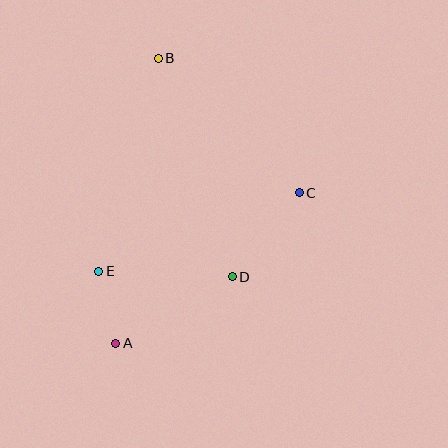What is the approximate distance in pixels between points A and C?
The distance between A and C is approximately 237 pixels.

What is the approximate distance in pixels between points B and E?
The distance between B and E is approximately 221 pixels.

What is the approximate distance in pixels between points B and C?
The distance between B and C is approximately 195 pixels.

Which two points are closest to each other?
Points A and E are closest to each other.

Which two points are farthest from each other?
Points A and B are farthest from each other.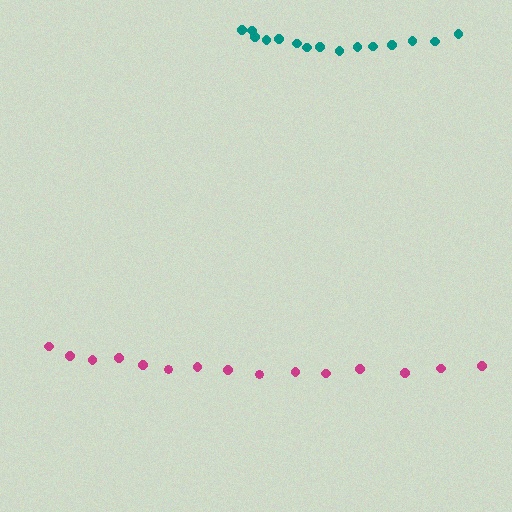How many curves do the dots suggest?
There are 2 distinct paths.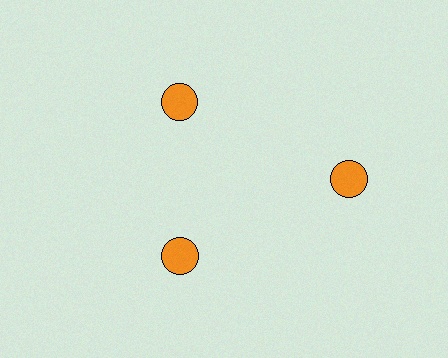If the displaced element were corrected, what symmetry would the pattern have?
It would have 3-fold rotational symmetry — the pattern would map onto itself every 120 degrees.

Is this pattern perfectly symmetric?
No. The 3 orange circles are arranged in a ring, but one element near the 3 o'clock position is pushed outward from the center, breaking the 3-fold rotational symmetry.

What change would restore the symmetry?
The symmetry would be restored by moving it inward, back onto the ring so that all 3 circles sit at equal angles and equal distance from the center.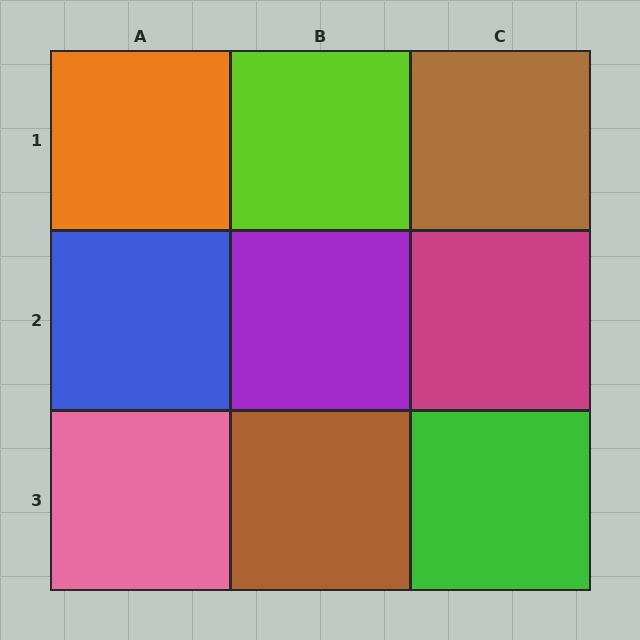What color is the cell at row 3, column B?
Brown.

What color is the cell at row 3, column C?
Green.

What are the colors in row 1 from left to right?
Orange, lime, brown.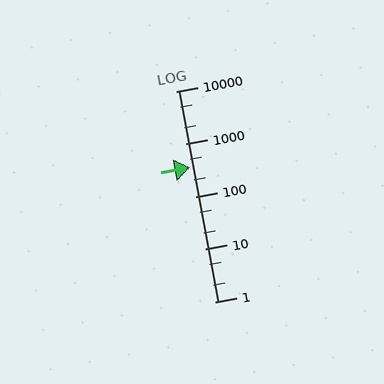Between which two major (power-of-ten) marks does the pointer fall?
The pointer is between 100 and 1000.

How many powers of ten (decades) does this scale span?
The scale spans 4 decades, from 1 to 10000.